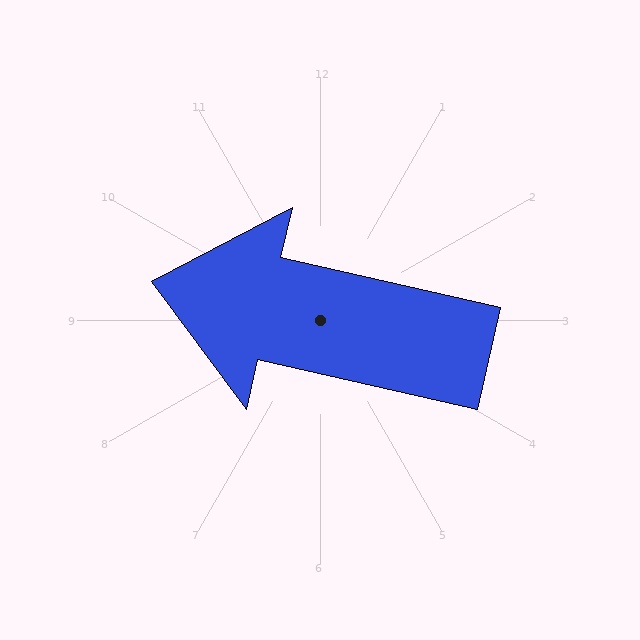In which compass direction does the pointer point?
West.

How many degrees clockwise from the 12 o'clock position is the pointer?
Approximately 283 degrees.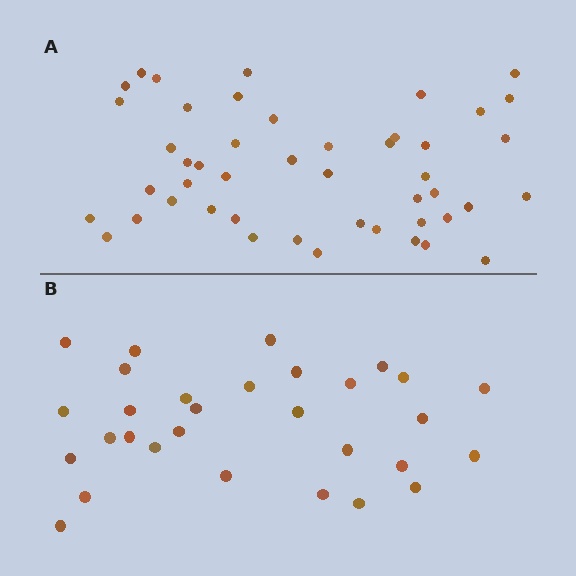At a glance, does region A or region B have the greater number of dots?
Region A (the top region) has more dots.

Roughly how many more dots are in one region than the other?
Region A has approximately 15 more dots than region B.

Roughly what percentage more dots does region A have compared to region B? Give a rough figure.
About 55% more.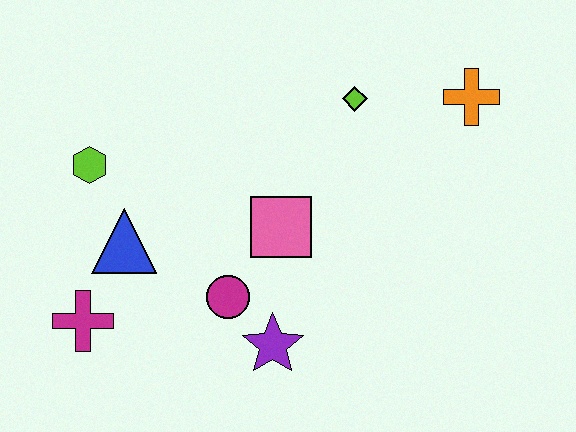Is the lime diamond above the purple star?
Yes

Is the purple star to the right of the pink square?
No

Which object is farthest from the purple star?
The orange cross is farthest from the purple star.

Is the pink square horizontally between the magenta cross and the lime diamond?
Yes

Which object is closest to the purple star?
The magenta circle is closest to the purple star.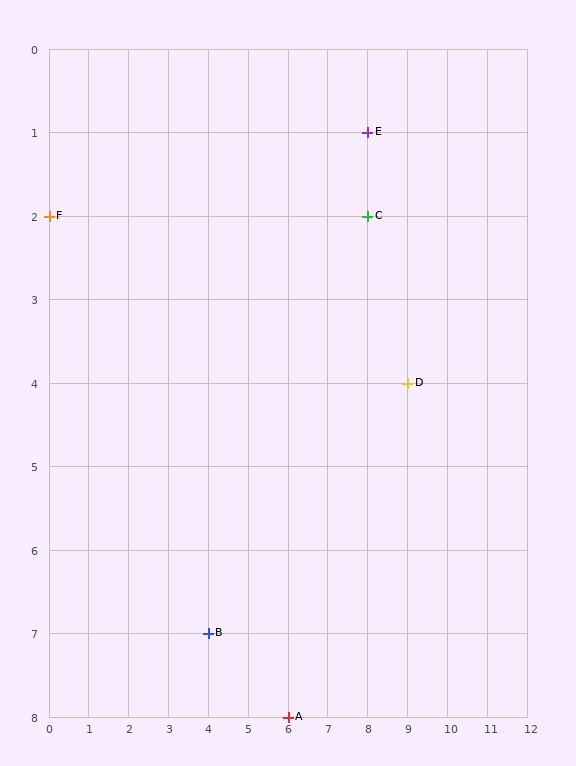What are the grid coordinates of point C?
Point C is at grid coordinates (8, 2).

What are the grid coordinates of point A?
Point A is at grid coordinates (6, 8).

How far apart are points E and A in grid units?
Points E and A are 2 columns and 7 rows apart (about 7.3 grid units diagonally).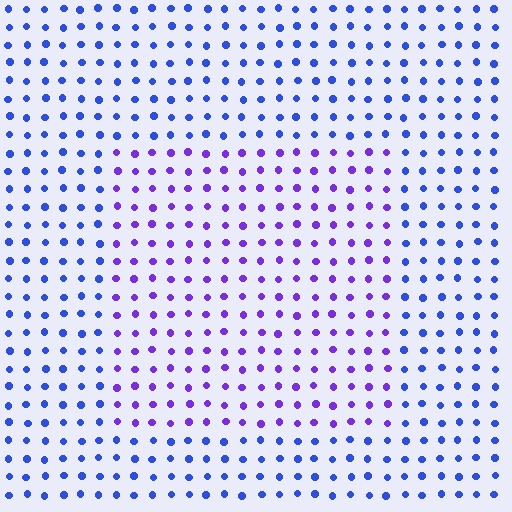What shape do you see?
I see a rectangle.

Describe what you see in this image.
The image is filled with small blue elements in a uniform arrangement. A rectangle-shaped region is visible where the elements are tinted to a slightly different hue, forming a subtle color boundary.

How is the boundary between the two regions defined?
The boundary is defined purely by a slight shift in hue (about 37 degrees). Spacing, size, and orientation are identical on both sides.